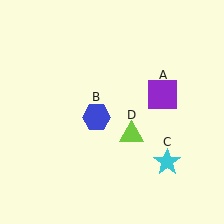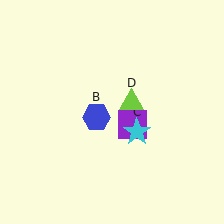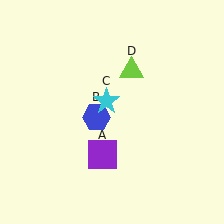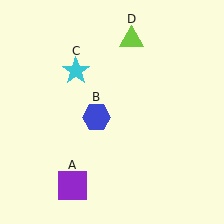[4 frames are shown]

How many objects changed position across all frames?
3 objects changed position: purple square (object A), cyan star (object C), lime triangle (object D).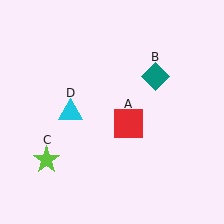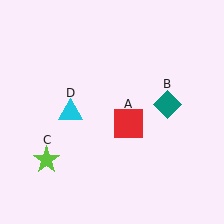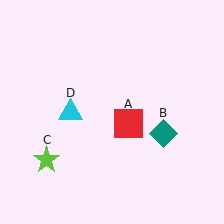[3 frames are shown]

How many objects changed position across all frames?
1 object changed position: teal diamond (object B).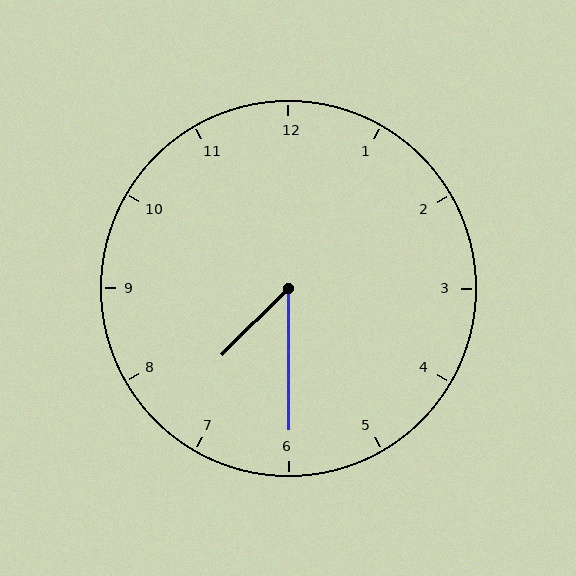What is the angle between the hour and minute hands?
Approximately 45 degrees.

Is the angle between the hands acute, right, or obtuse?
It is acute.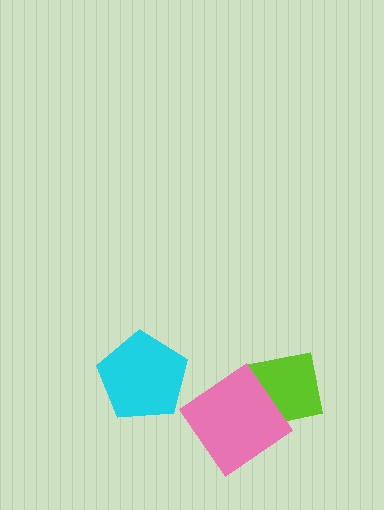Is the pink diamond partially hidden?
No, no other shape covers it.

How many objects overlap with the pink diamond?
1 object overlaps with the pink diamond.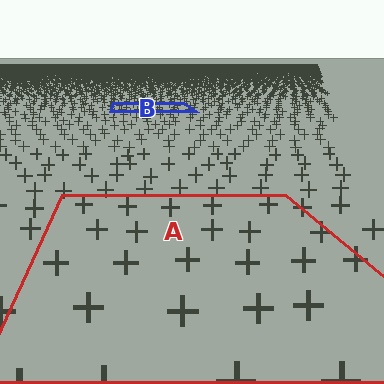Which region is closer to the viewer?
Region A is closer. The texture elements there are larger and more spread out.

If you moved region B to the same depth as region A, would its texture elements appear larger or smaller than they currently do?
They would appear larger. At a closer depth, the same texture elements are projected at a bigger on-screen size.